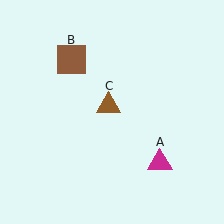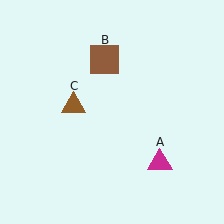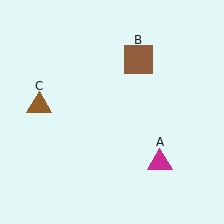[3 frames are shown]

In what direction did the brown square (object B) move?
The brown square (object B) moved right.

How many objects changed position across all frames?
2 objects changed position: brown square (object B), brown triangle (object C).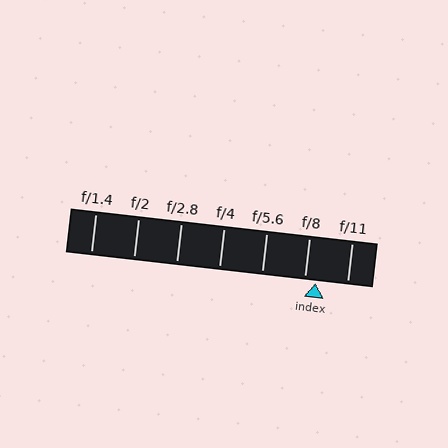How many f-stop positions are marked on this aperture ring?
There are 7 f-stop positions marked.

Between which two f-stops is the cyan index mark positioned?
The index mark is between f/8 and f/11.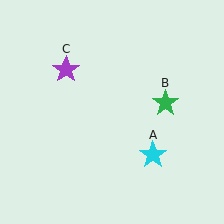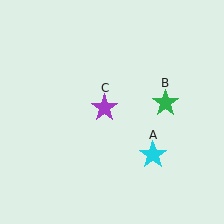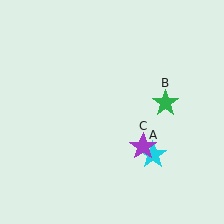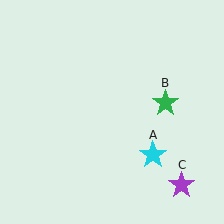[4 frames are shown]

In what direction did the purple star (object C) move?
The purple star (object C) moved down and to the right.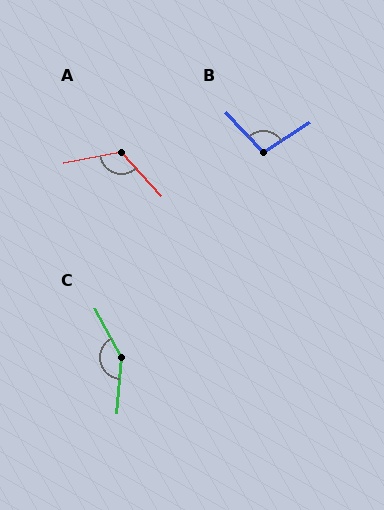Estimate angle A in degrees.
Approximately 122 degrees.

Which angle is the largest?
C, at approximately 147 degrees.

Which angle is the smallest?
B, at approximately 101 degrees.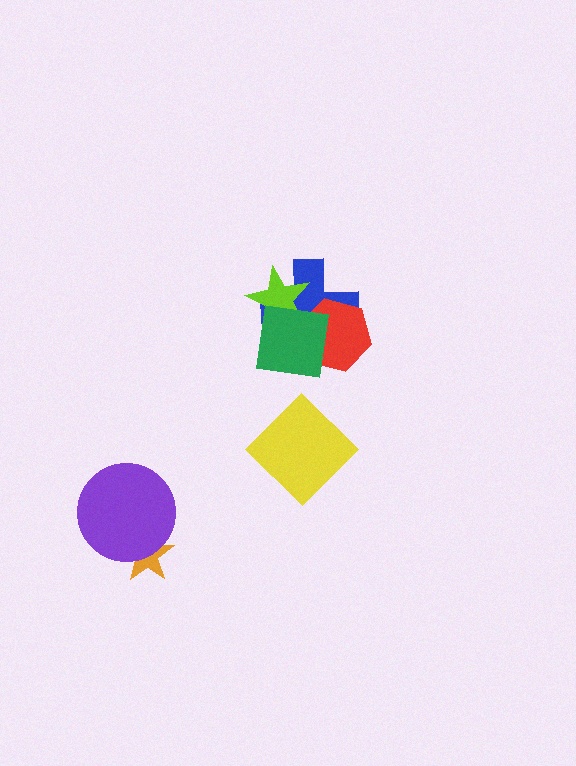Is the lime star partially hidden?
Yes, it is partially covered by another shape.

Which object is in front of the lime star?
The green square is in front of the lime star.